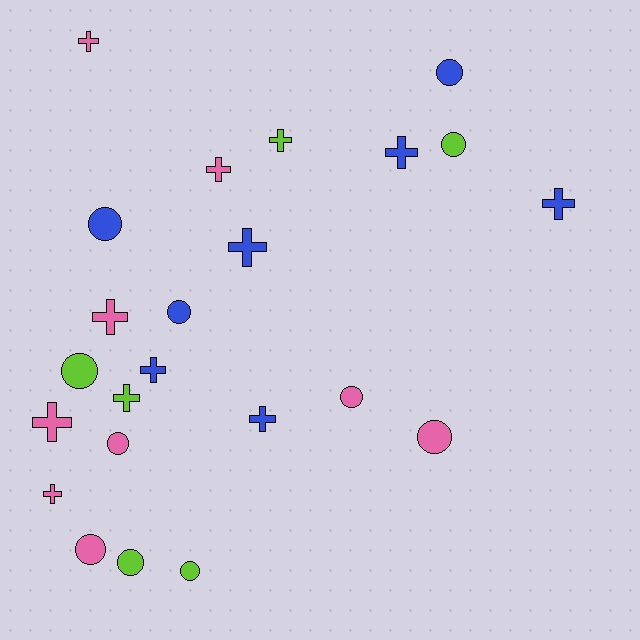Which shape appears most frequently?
Cross, with 12 objects.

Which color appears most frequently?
Pink, with 9 objects.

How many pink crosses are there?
There are 5 pink crosses.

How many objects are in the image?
There are 23 objects.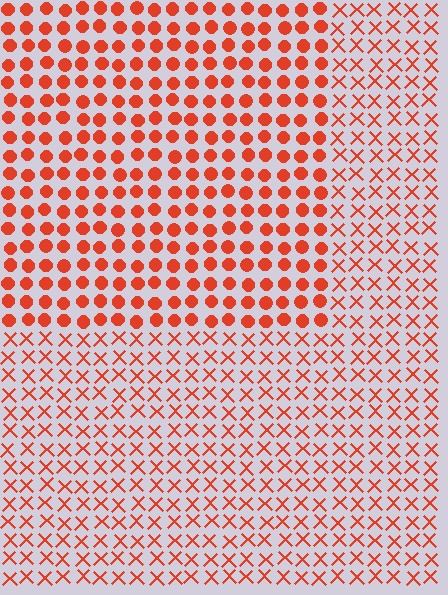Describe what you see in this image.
The image is filled with small red elements arranged in a uniform grid. A rectangle-shaped region contains circles, while the surrounding area contains X marks. The boundary is defined purely by the change in element shape.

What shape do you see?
I see a rectangle.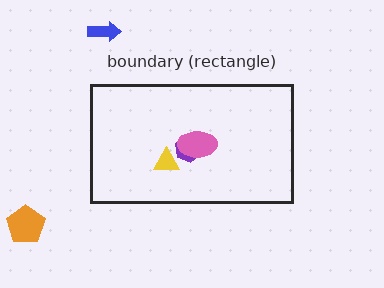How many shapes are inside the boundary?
3 inside, 2 outside.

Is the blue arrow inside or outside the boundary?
Outside.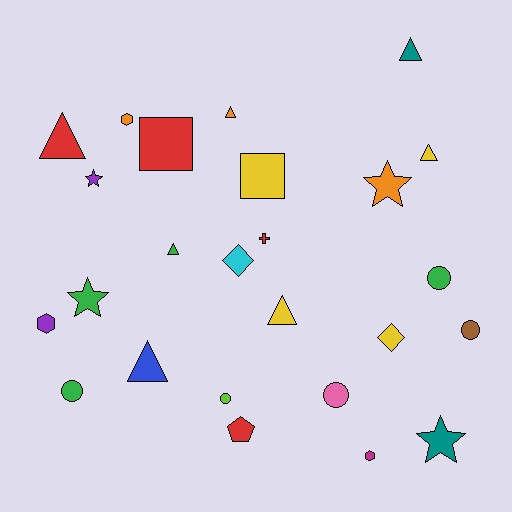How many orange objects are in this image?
There are 3 orange objects.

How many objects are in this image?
There are 25 objects.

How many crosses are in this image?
There is 1 cross.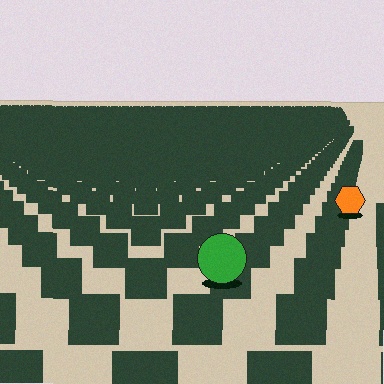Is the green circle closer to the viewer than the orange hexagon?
Yes. The green circle is closer — you can tell from the texture gradient: the ground texture is coarser near it.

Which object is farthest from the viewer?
The orange hexagon is farthest from the viewer. It appears smaller and the ground texture around it is denser.